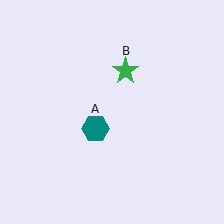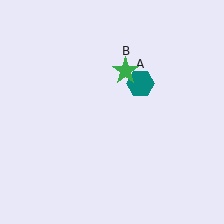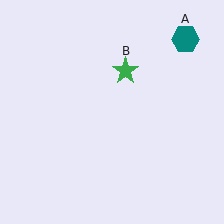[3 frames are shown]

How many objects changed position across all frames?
1 object changed position: teal hexagon (object A).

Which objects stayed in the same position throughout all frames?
Green star (object B) remained stationary.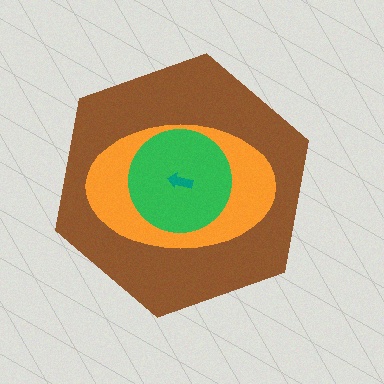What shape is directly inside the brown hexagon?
The orange ellipse.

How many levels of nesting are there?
4.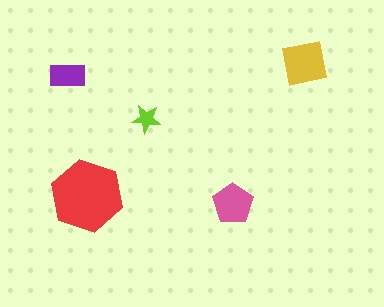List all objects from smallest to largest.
The lime star, the purple rectangle, the pink pentagon, the yellow square, the red hexagon.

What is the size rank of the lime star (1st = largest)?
5th.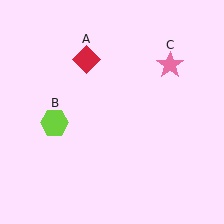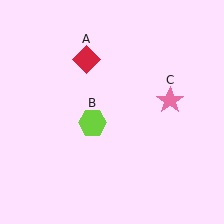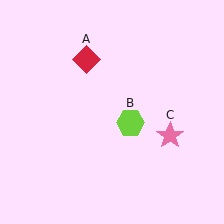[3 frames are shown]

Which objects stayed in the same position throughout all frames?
Red diamond (object A) remained stationary.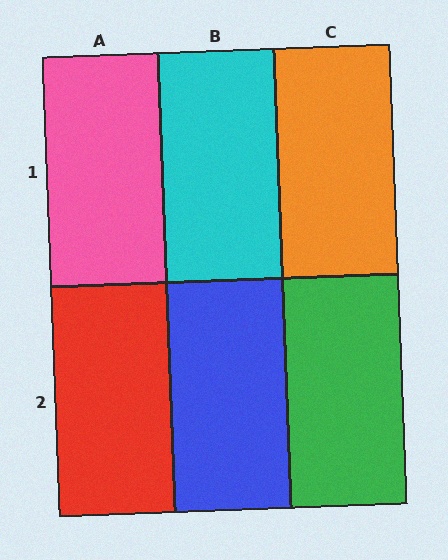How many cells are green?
1 cell is green.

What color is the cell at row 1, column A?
Pink.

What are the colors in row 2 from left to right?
Red, blue, green.